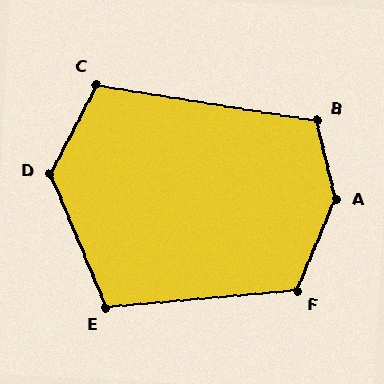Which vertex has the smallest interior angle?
E, at approximately 108 degrees.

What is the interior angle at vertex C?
Approximately 108 degrees (obtuse).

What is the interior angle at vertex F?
Approximately 118 degrees (obtuse).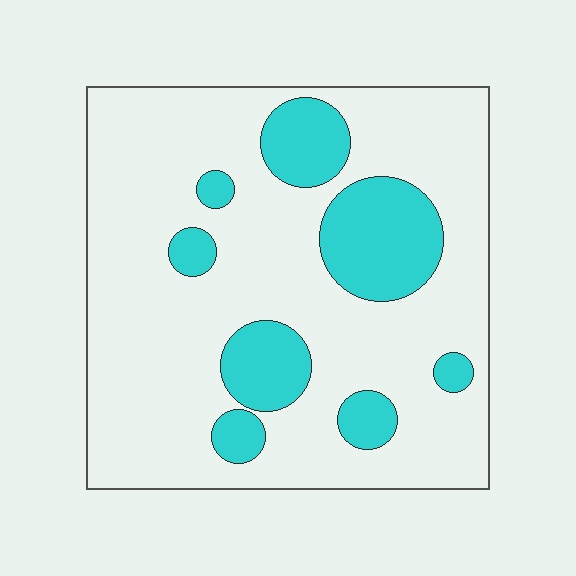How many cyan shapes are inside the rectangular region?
8.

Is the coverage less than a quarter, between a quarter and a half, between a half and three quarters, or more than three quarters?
Less than a quarter.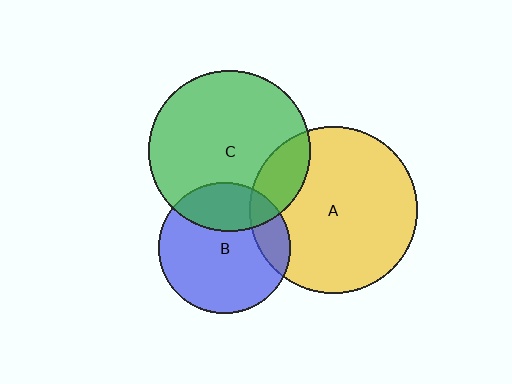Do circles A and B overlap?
Yes.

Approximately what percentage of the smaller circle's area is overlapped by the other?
Approximately 15%.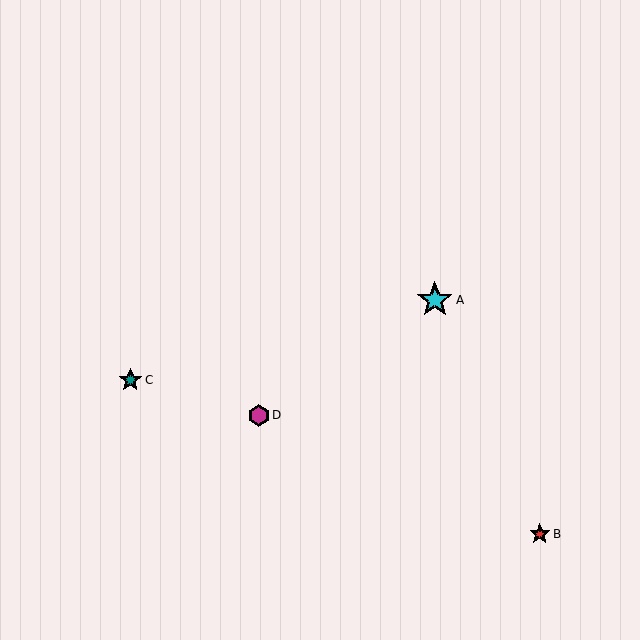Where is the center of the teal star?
The center of the teal star is at (130, 380).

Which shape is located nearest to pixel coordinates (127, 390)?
The teal star (labeled C) at (130, 380) is nearest to that location.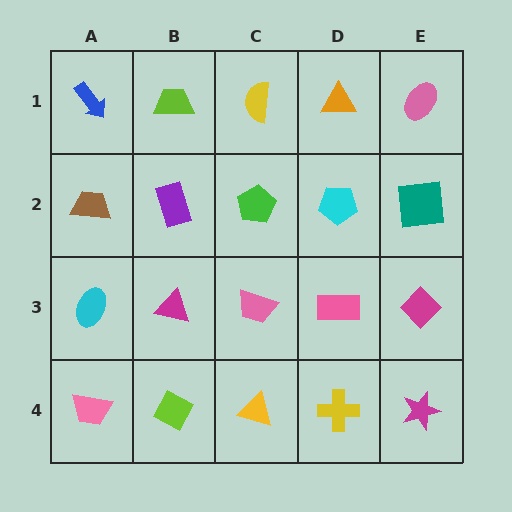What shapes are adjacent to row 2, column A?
A blue arrow (row 1, column A), a cyan ellipse (row 3, column A), a purple rectangle (row 2, column B).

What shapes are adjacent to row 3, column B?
A purple rectangle (row 2, column B), a lime diamond (row 4, column B), a cyan ellipse (row 3, column A), a pink trapezoid (row 3, column C).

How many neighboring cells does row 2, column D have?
4.